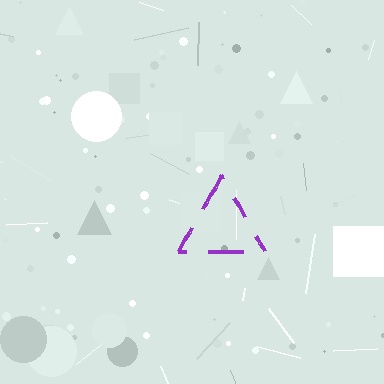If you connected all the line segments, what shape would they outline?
They would outline a triangle.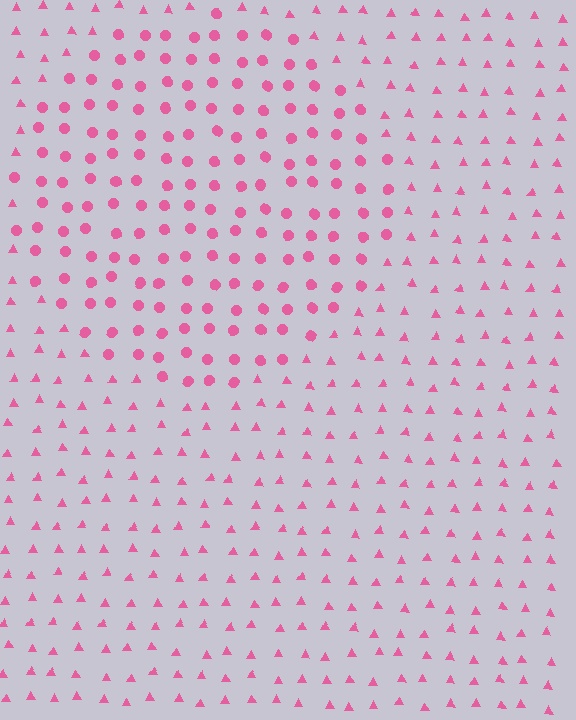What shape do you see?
I see a circle.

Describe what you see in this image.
The image is filled with small pink elements arranged in a uniform grid. A circle-shaped region contains circles, while the surrounding area contains triangles. The boundary is defined purely by the change in element shape.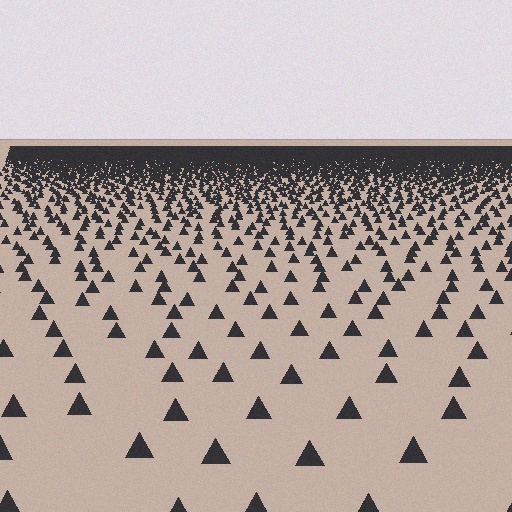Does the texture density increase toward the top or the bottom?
Density increases toward the top.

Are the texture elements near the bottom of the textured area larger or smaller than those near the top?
Larger. Near the bottom, elements are closer to the viewer and appear at a bigger on-screen size.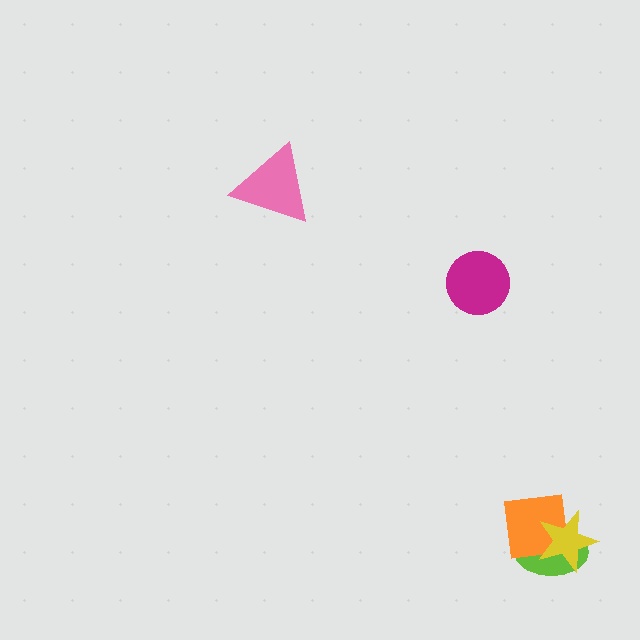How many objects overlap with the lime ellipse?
2 objects overlap with the lime ellipse.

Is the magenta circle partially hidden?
No, no other shape covers it.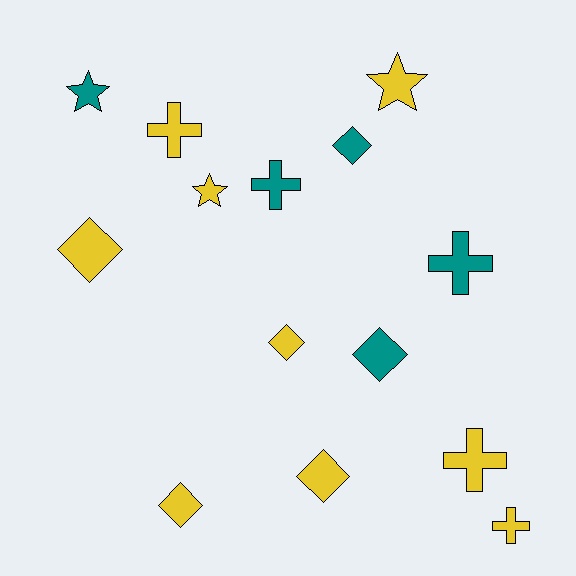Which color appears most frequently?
Yellow, with 9 objects.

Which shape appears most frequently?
Diamond, with 6 objects.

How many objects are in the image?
There are 14 objects.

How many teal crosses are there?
There are 2 teal crosses.